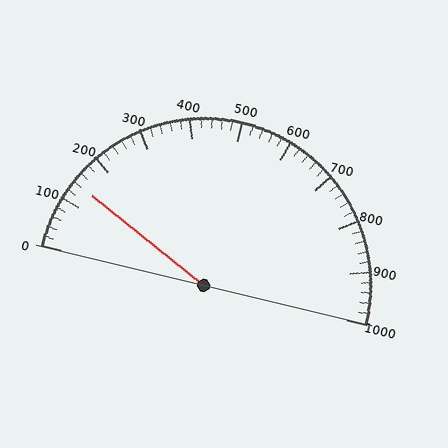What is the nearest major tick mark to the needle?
The nearest major tick mark is 100.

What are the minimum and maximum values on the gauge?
The gauge ranges from 0 to 1000.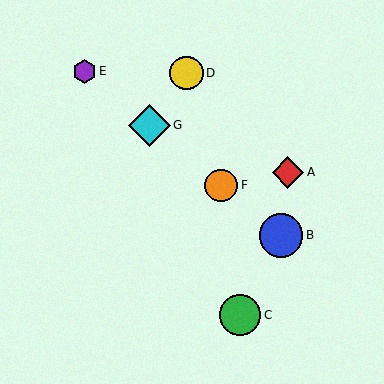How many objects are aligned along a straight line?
4 objects (B, E, F, G) are aligned along a straight line.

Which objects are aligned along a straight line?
Objects B, E, F, G are aligned along a straight line.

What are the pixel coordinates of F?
Object F is at (221, 185).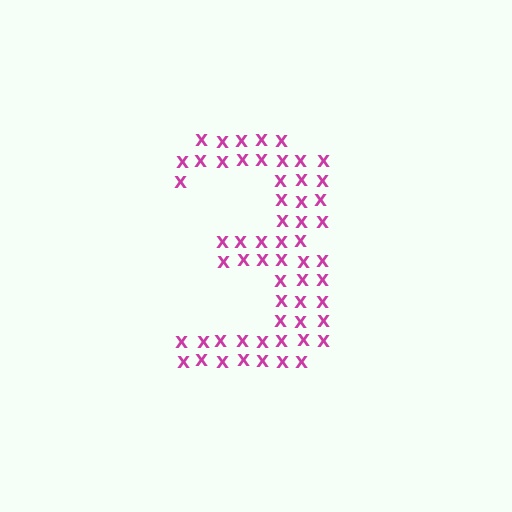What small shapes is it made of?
It is made of small letter X's.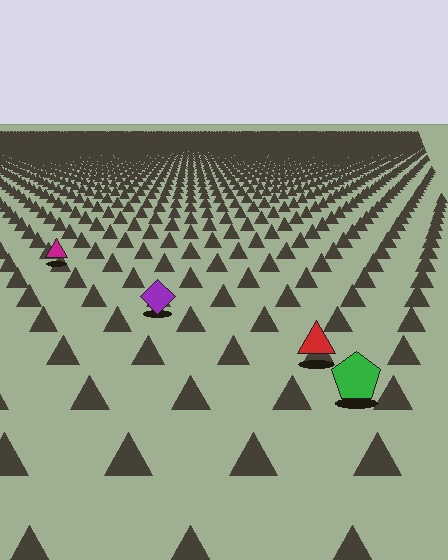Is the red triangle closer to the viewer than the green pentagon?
No. The green pentagon is closer — you can tell from the texture gradient: the ground texture is coarser near it.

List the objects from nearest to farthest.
From nearest to farthest: the green pentagon, the red triangle, the purple diamond, the magenta triangle.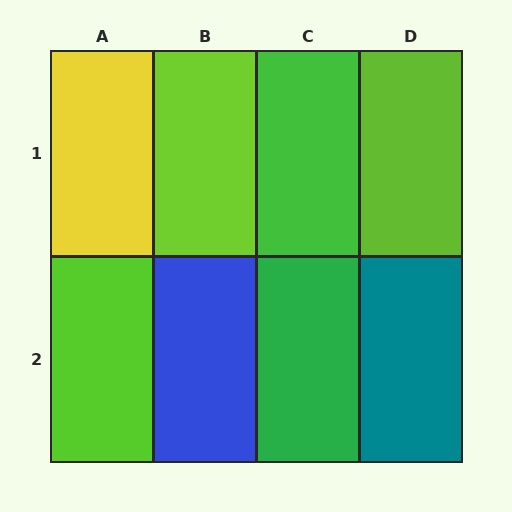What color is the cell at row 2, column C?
Green.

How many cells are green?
2 cells are green.